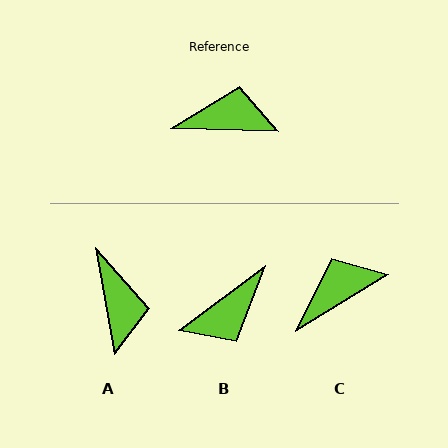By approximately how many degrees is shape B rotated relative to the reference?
Approximately 142 degrees clockwise.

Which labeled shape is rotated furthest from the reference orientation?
B, about 142 degrees away.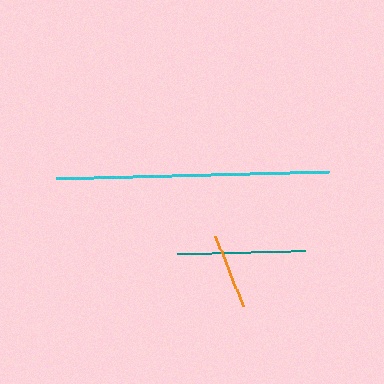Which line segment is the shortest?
The orange line is the shortest at approximately 75 pixels.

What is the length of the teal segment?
The teal segment is approximately 128 pixels long.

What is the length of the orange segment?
The orange segment is approximately 75 pixels long.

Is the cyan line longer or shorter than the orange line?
The cyan line is longer than the orange line.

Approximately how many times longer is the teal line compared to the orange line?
The teal line is approximately 1.7 times the length of the orange line.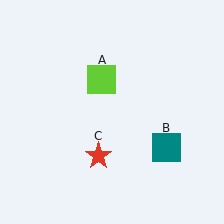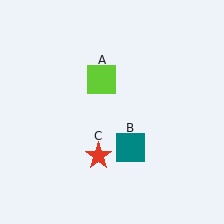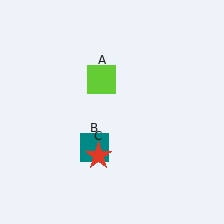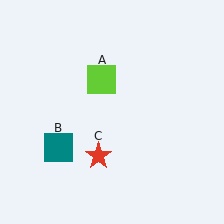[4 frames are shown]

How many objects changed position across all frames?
1 object changed position: teal square (object B).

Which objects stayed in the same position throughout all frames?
Lime square (object A) and red star (object C) remained stationary.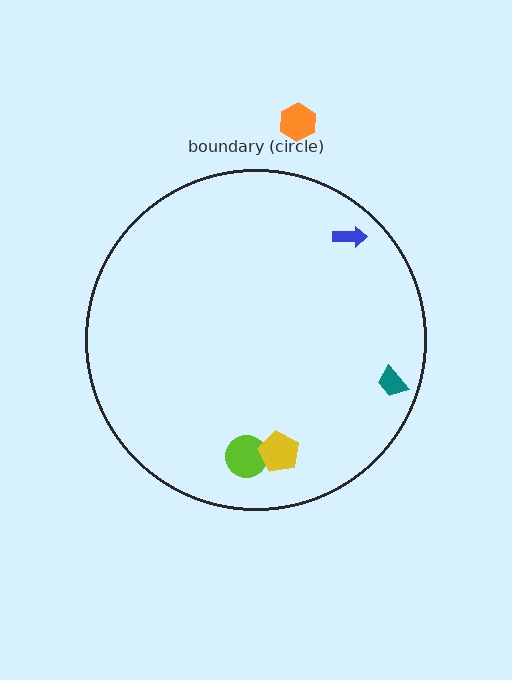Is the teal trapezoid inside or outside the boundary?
Inside.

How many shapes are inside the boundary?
4 inside, 1 outside.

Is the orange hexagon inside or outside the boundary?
Outside.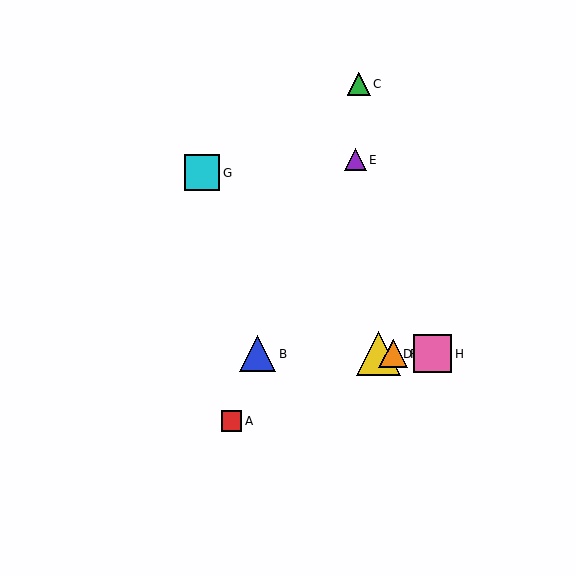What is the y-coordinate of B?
Object B is at y≈354.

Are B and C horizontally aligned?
No, B is at y≈354 and C is at y≈84.